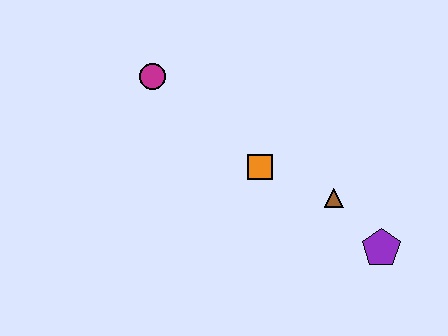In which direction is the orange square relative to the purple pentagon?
The orange square is to the left of the purple pentagon.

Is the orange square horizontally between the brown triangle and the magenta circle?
Yes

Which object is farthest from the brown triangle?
The magenta circle is farthest from the brown triangle.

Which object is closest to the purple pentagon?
The brown triangle is closest to the purple pentagon.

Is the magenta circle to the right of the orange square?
No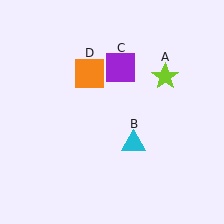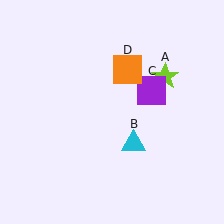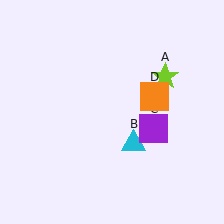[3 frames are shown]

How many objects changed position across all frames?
2 objects changed position: purple square (object C), orange square (object D).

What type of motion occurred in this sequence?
The purple square (object C), orange square (object D) rotated clockwise around the center of the scene.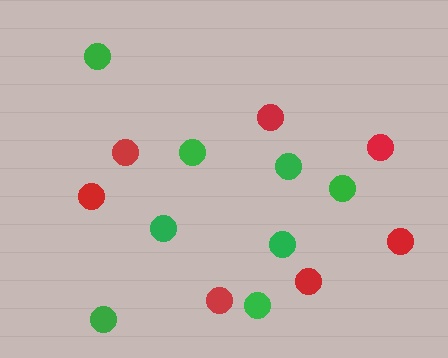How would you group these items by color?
There are 2 groups: one group of green circles (8) and one group of red circles (7).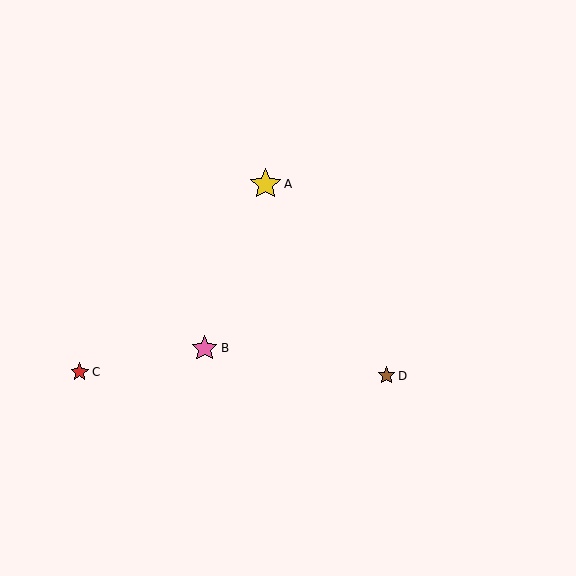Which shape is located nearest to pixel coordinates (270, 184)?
The yellow star (labeled A) at (265, 184) is nearest to that location.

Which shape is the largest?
The yellow star (labeled A) is the largest.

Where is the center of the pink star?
The center of the pink star is at (204, 348).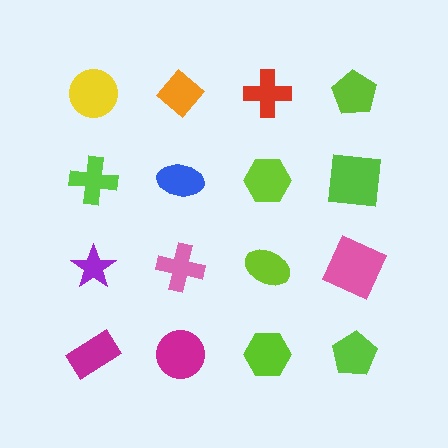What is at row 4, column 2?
A magenta circle.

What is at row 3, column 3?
A lime ellipse.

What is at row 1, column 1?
A yellow circle.